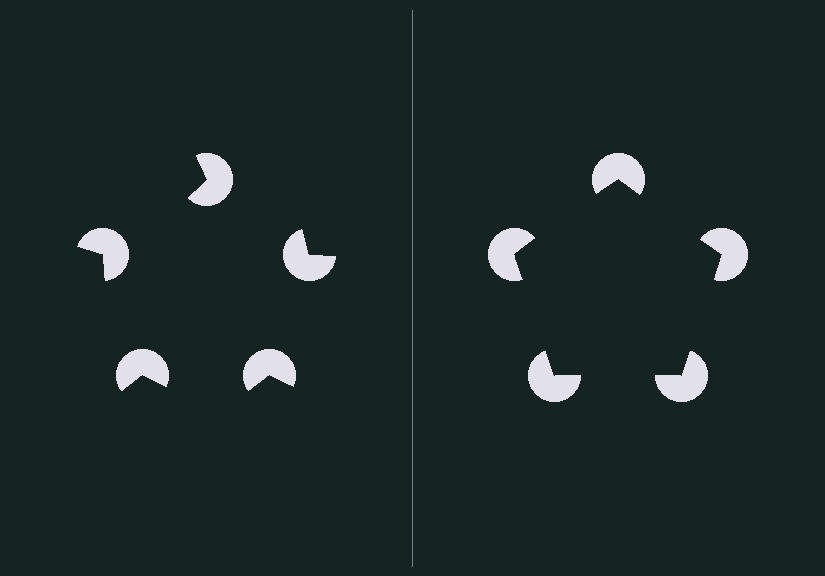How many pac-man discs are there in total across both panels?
10 — 5 on each side.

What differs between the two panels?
The pac-man discs are positioned identically on both sides; only the wedge orientations differ. On the right they align to a pentagon; on the left they are misaligned.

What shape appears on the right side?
An illusory pentagon.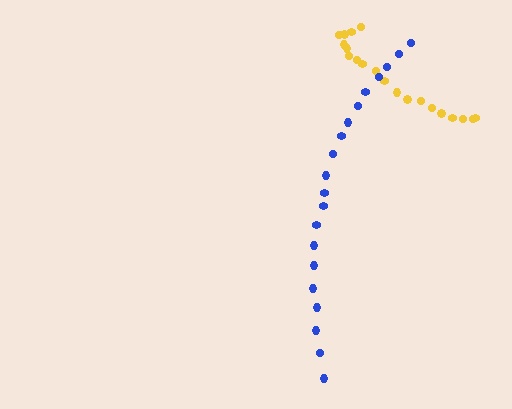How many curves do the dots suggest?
There are 2 distinct paths.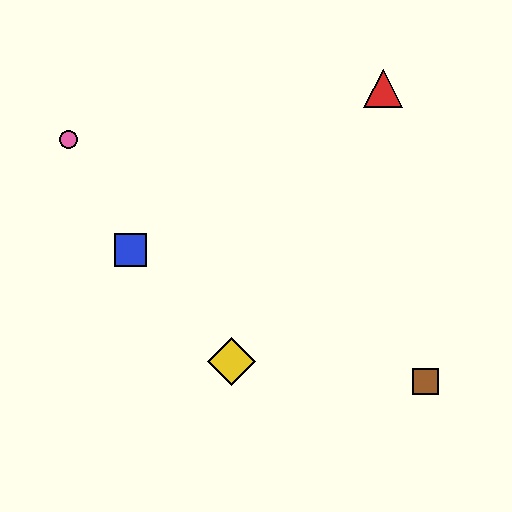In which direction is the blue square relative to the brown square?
The blue square is to the left of the brown square.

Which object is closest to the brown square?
The yellow diamond is closest to the brown square.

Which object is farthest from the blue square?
The brown square is farthest from the blue square.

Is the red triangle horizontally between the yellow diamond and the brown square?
Yes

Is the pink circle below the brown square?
No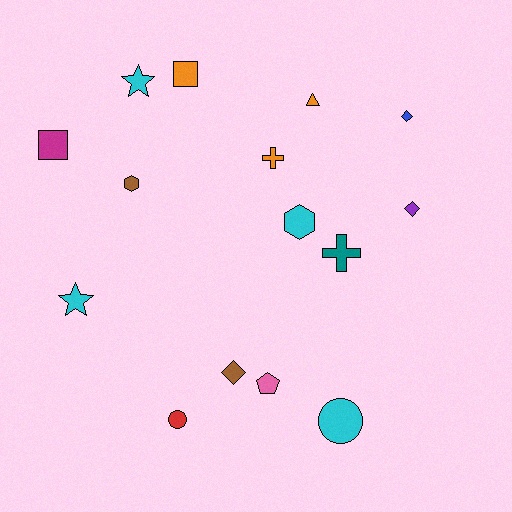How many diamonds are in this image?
There are 3 diamonds.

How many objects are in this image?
There are 15 objects.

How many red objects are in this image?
There is 1 red object.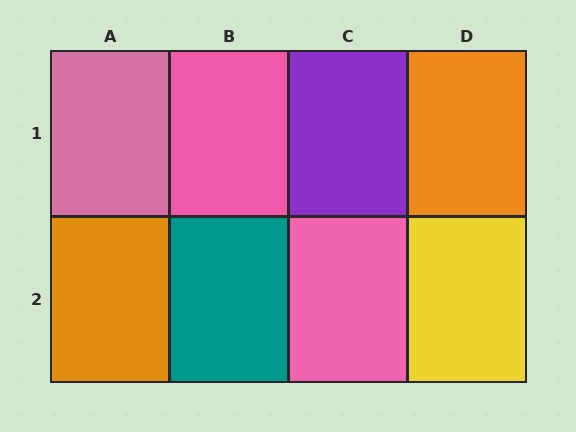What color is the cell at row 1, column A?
Pink.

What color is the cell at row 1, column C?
Purple.